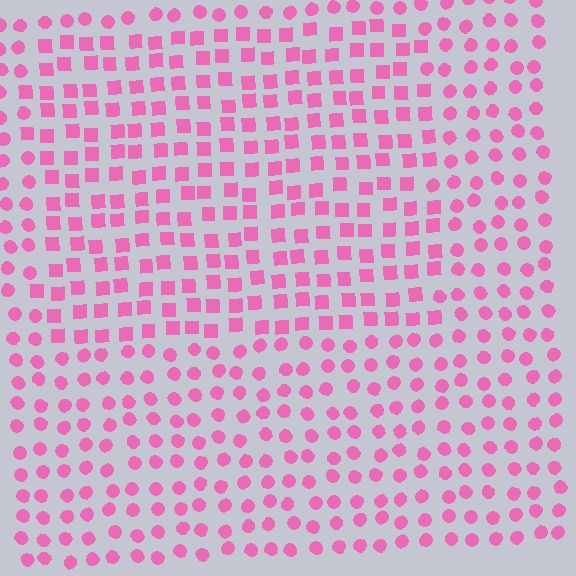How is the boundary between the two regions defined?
The boundary is defined by a change in element shape: squares inside vs. circles outside. All elements share the same color and spacing.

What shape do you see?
I see a rectangle.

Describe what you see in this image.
The image is filled with small pink elements arranged in a uniform grid. A rectangle-shaped region contains squares, while the surrounding area contains circles. The boundary is defined purely by the change in element shape.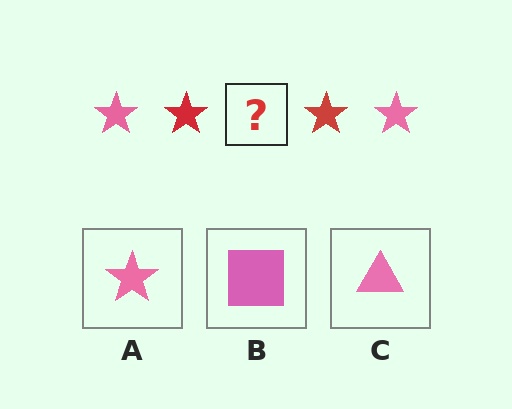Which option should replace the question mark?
Option A.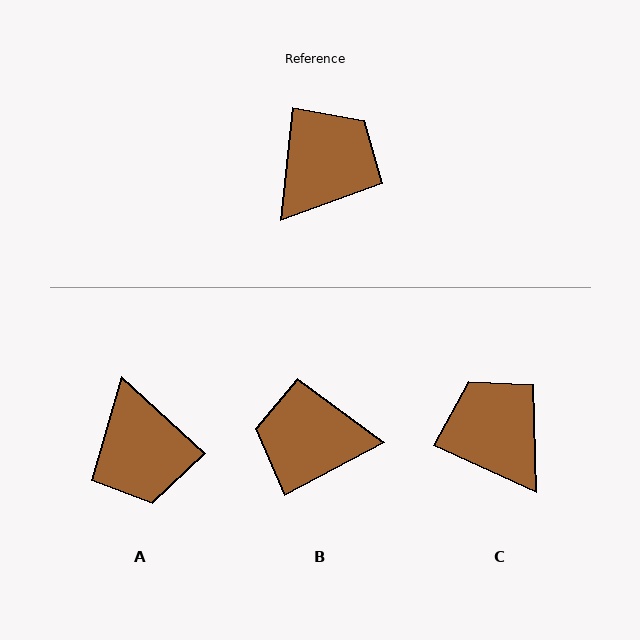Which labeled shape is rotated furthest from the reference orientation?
A, about 127 degrees away.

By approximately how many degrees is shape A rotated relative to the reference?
Approximately 127 degrees clockwise.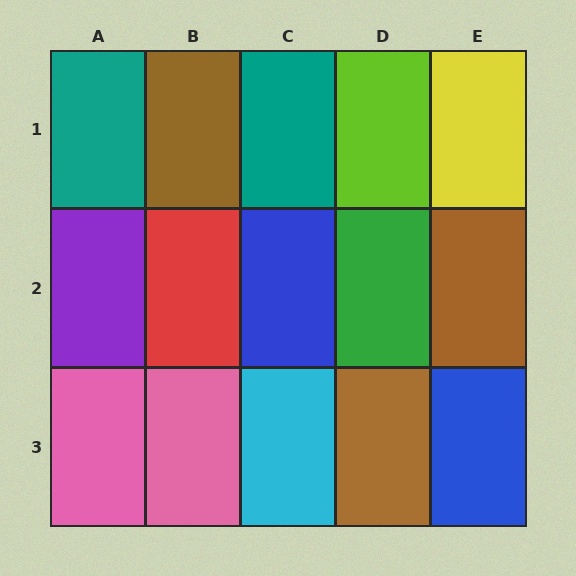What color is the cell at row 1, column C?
Teal.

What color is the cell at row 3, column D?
Brown.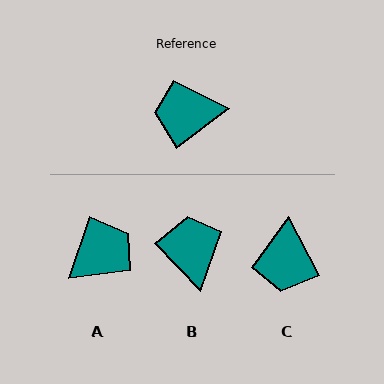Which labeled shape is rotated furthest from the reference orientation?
A, about 146 degrees away.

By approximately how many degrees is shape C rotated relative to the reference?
Approximately 80 degrees counter-clockwise.